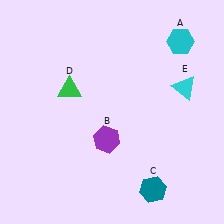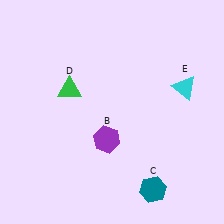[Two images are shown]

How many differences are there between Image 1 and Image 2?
There is 1 difference between the two images.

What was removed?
The cyan hexagon (A) was removed in Image 2.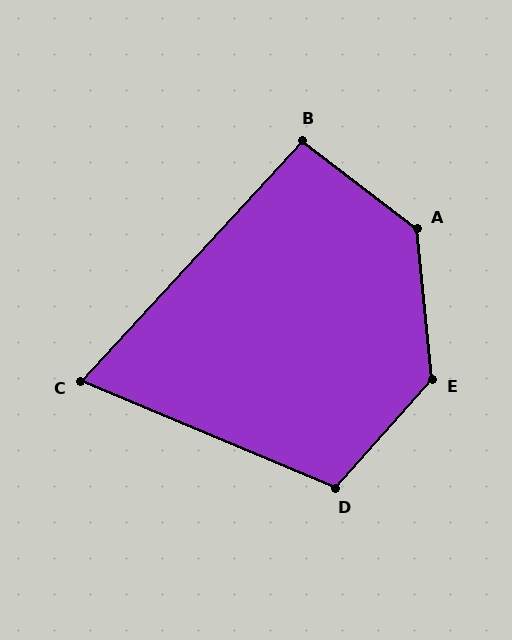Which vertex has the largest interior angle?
A, at approximately 133 degrees.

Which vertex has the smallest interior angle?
C, at approximately 70 degrees.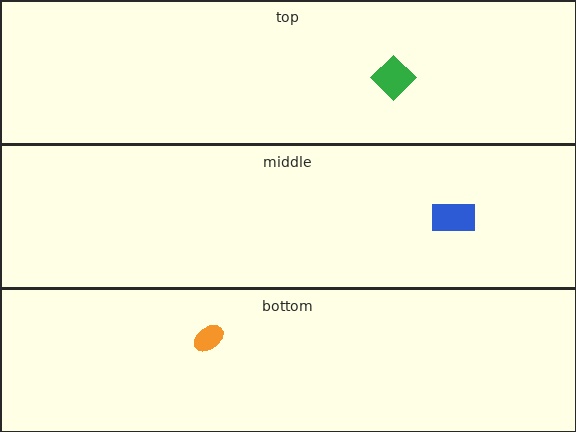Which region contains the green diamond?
The top region.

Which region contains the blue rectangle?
The middle region.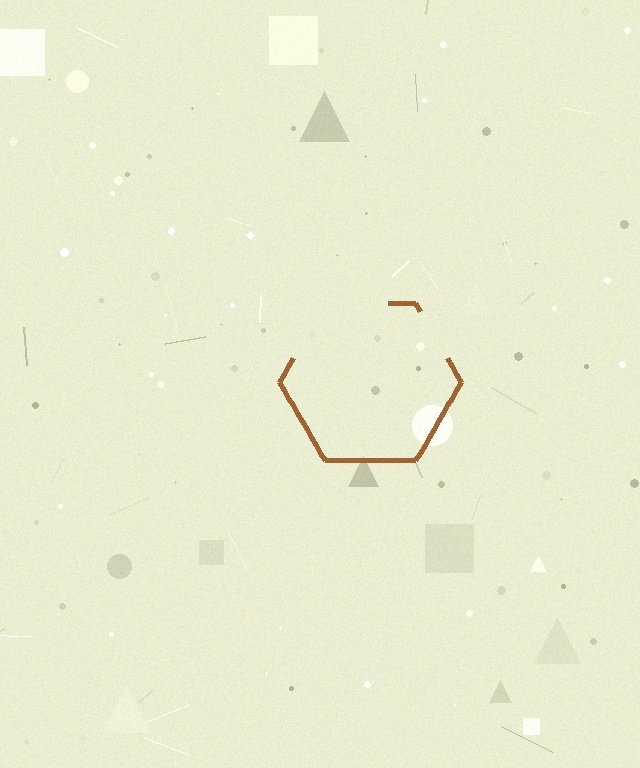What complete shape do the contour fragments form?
The contour fragments form a hexagon.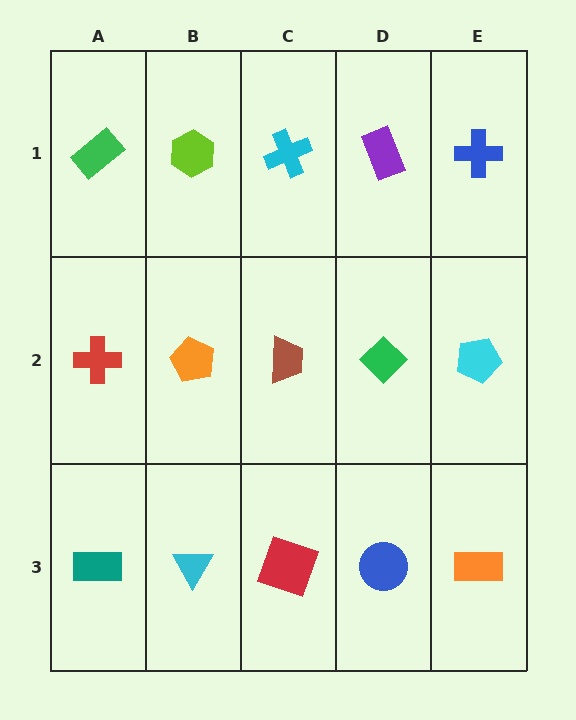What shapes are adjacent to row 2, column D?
A purple rectangle (row 1, column D), a blue circle (row 3, column D), a brown trapezoid (row 2, column C), a cyan pentagon (row 2, column E).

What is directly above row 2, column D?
A purple rectangle.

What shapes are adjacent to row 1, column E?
A cyan pentagon (row 2, column E), a purple rectangle (row 1, column D).